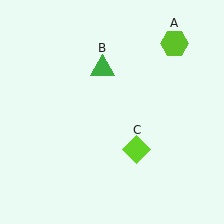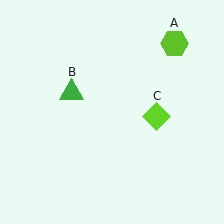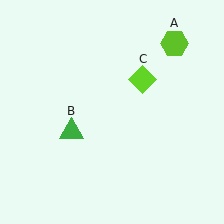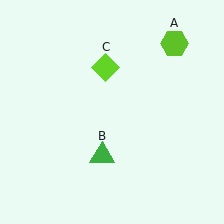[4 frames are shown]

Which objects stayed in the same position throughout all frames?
Lime hexagon (object A) remained stationary.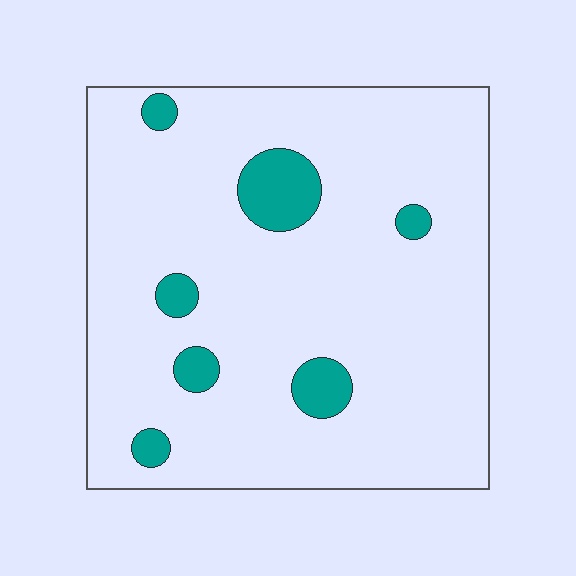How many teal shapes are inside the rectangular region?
7.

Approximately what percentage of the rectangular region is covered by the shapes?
Approximately 10%.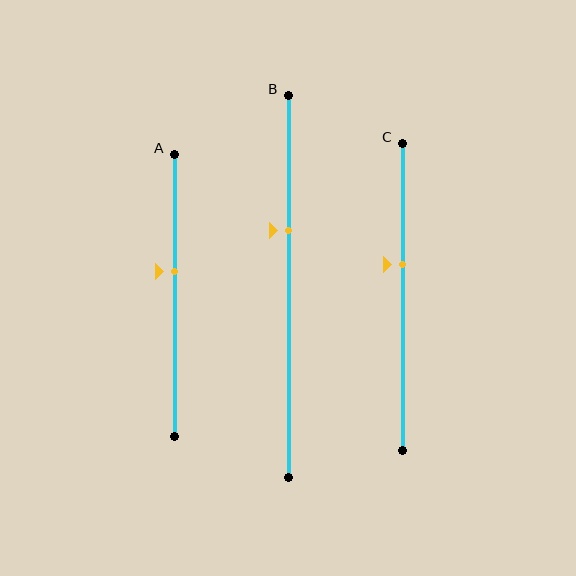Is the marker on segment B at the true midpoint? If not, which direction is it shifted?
No, the marker on segment B is shifted upward by about 15% of the segment length.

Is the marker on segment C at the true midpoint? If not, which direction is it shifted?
No, the marker on segment C is shifted upward by about 11% of the segment length.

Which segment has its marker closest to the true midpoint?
Segment A has its marker closest to the true midpoint.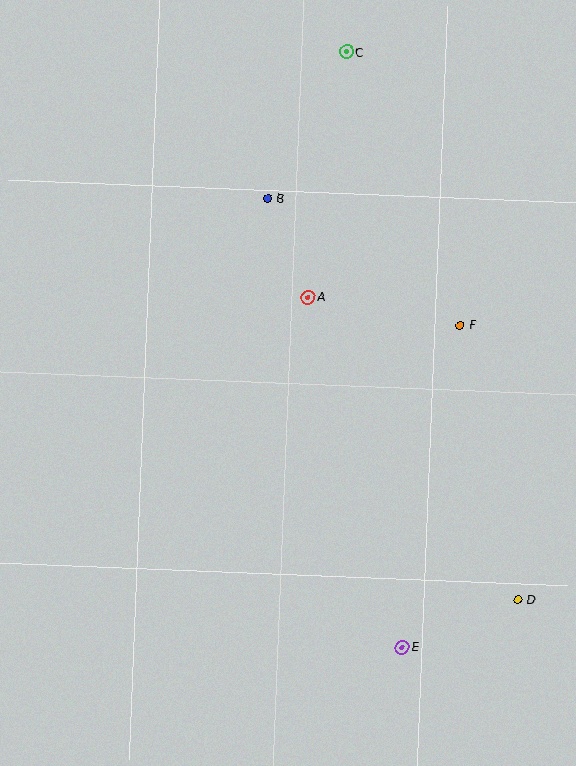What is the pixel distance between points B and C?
The distance between B and C is 166 pixels.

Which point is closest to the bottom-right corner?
Point D is closest to the bottom-right corner.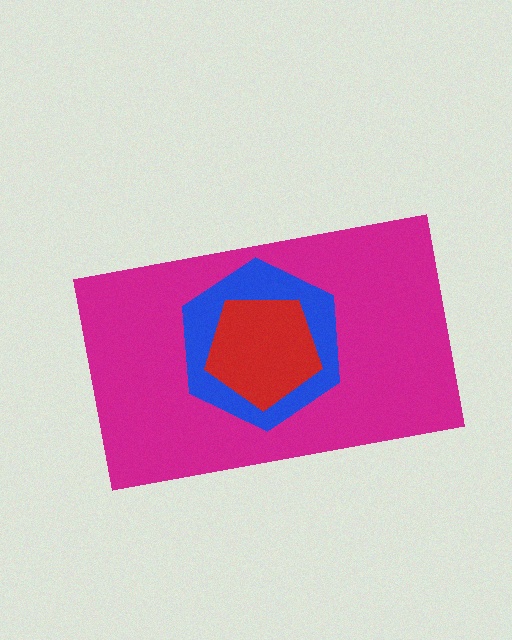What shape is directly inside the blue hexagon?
The red pentagon.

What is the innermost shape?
The red pentagon.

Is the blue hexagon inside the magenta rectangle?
Yes.